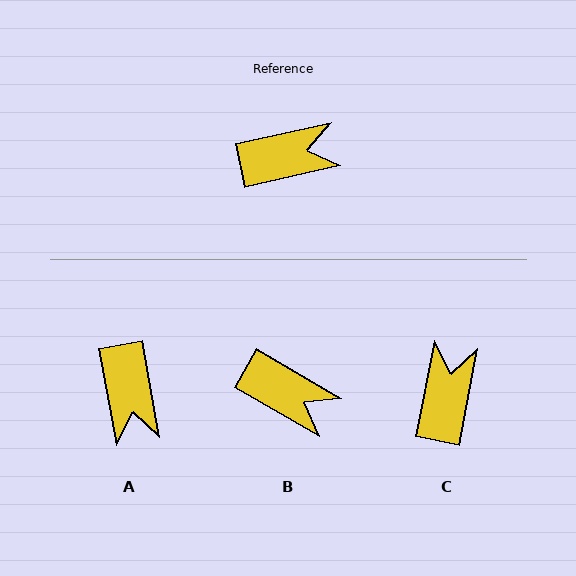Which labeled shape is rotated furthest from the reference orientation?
A, about 92 degrees away.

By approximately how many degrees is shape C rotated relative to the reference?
Approximately 67 degrees counter-clockwise.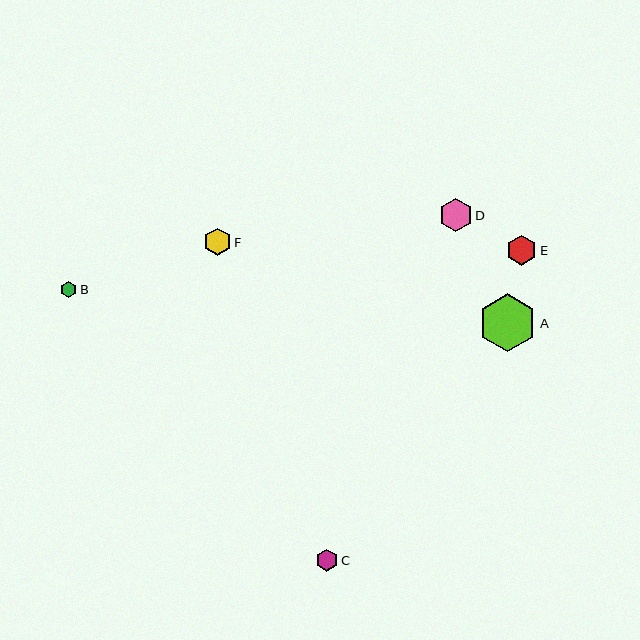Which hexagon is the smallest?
Hexagon B is the smallest with a size of approximately 16 pixels.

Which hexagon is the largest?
Hexagon A is the largest with a size of approximately 58 pixels.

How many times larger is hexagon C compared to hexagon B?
Hexagon C is approximately 1.4 times the size of hexagon B.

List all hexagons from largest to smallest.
From largest to smallest: A, D, E, F, C, B.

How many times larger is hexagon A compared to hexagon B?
Hexagon A is approximately 3.6 times the size of hexagon B.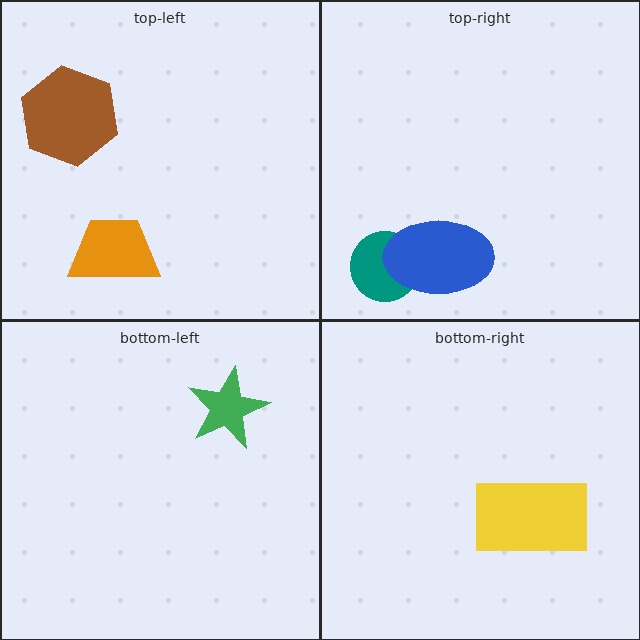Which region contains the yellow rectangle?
The bottom-right region.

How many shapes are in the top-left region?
2.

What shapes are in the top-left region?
The brown hexagon, the orange trapezoid.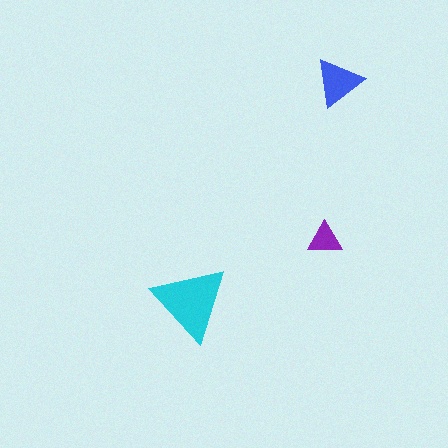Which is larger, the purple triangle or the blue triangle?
The blue one.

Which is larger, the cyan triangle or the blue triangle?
The cyan one.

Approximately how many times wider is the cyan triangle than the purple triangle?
About 2 times wider.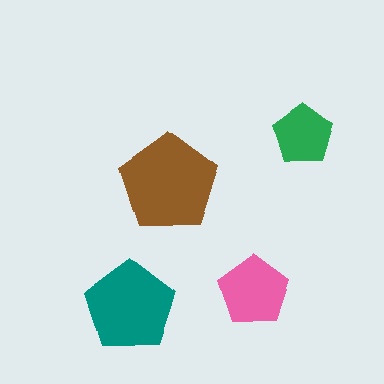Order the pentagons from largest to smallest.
the brown one, the teal one, the pink one, the green one.